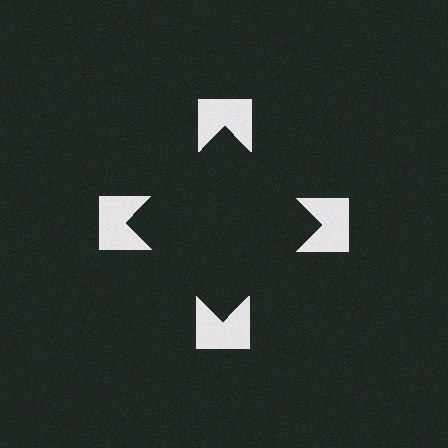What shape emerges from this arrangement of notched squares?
An illusory square — its edges are inferred from the aligned wedge cuts in the notched squares, not physically drawn.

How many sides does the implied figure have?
4 sides.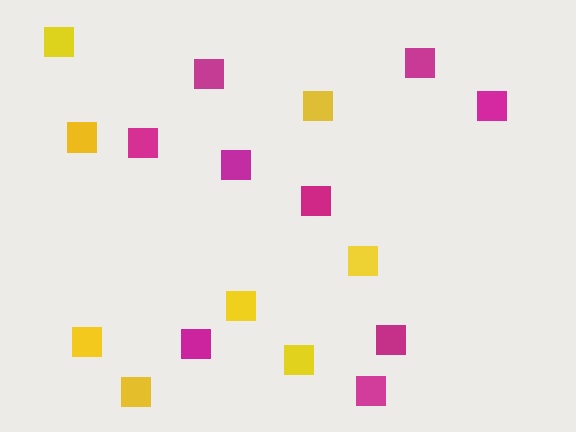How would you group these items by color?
There are 2 groups: one group of magenta squares (9) and one group of yellow squares (8).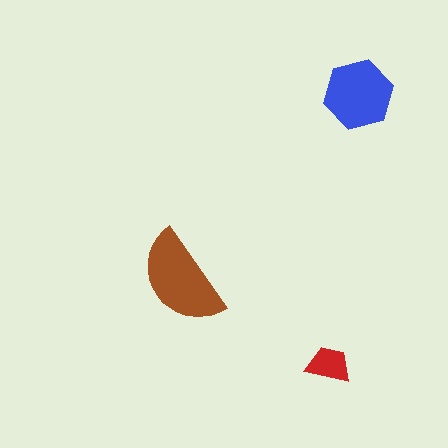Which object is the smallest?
The red trapezoid.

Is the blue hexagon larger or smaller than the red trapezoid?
Larger.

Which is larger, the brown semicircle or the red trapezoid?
The brown semicircle.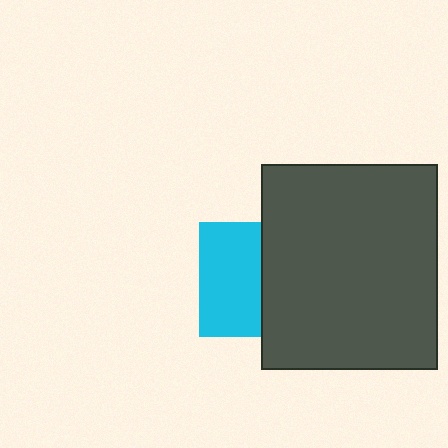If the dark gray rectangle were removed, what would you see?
You would see the complete cyan square.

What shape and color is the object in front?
The object in front is a dark gray rectangle.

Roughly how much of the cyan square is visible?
About half of it is visible (roughly 54%).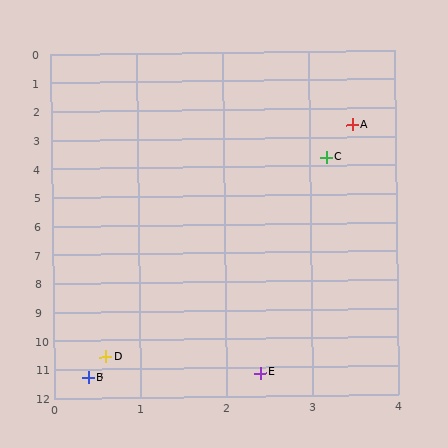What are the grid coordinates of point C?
Point C is at approximately (3.2, 3.7).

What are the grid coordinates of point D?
Point D is at approximately (0.6, 10.6).